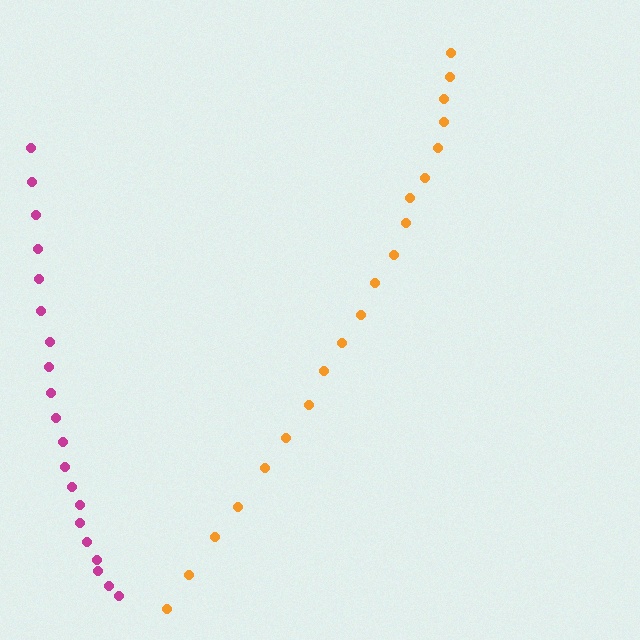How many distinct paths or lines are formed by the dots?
There are 2 distinct paths.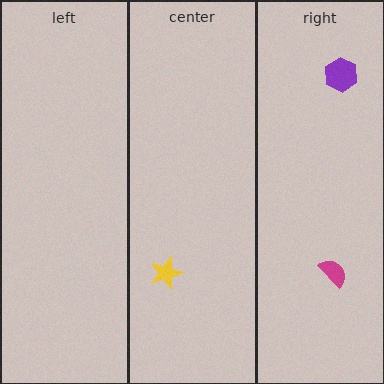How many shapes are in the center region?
1.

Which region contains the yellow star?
The center region.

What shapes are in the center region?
The yellow star.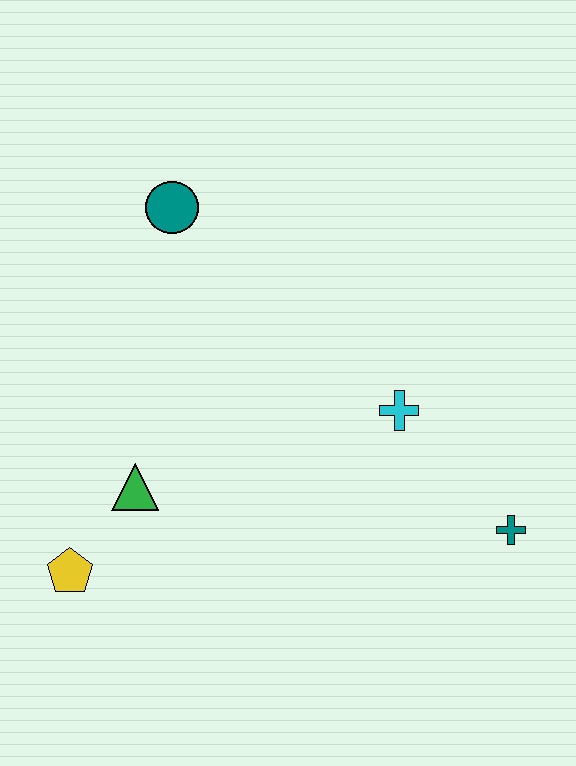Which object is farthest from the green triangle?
The teal cross is farthest from the green triangle.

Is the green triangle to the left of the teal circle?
Yes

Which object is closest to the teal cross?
The cyan cross is closest to the teal cross.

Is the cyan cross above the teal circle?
No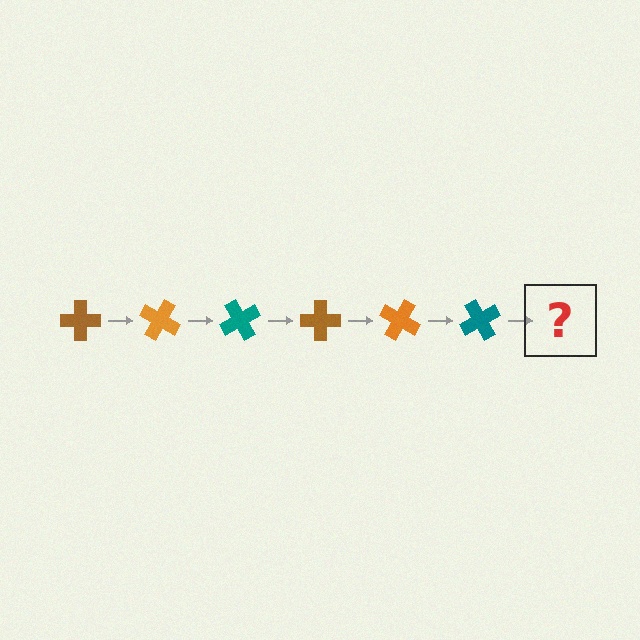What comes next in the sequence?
The next element should be a brown cross, rotated 180 degrees from the start.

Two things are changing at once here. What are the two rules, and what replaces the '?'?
The two rules are that it rotates 30 degrees each step and the color cycles through brown, orange, and teal. The '?' should be a brown cross, rotated 180 degrees from the start.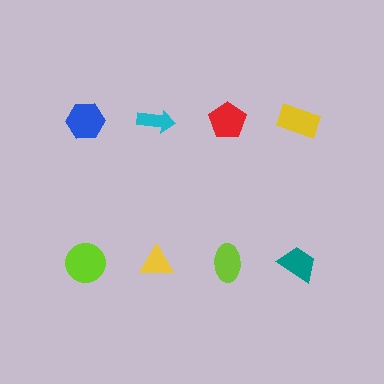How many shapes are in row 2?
4 shapes.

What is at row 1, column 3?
A red pentagon.